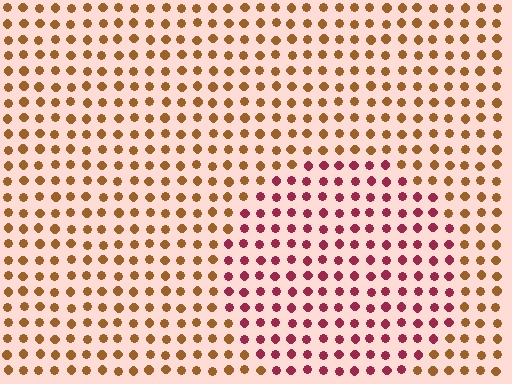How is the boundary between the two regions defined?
The boundary is defined purely by a slight shift in hue (about 49 degrees). Spacing, size, and orientation are identical on both sides.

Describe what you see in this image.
The image is filled with small brown elements in a uniform arrangement. A circle-shaped region is visible where the elements are tinted to a slightly different hue, forming a subtle color boundary.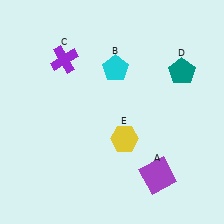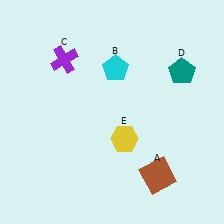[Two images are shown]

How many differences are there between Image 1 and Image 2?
There is 1 difference between the two images.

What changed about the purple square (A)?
In Image 1, A is purple. In Image 2, it changed to brown.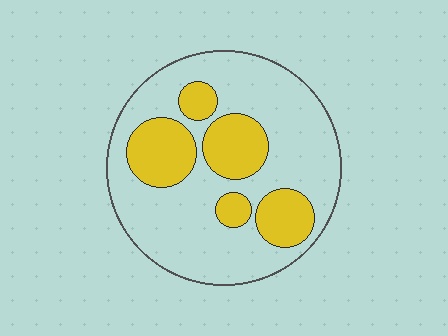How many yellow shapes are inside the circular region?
5.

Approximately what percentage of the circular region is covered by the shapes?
Approximately 30%.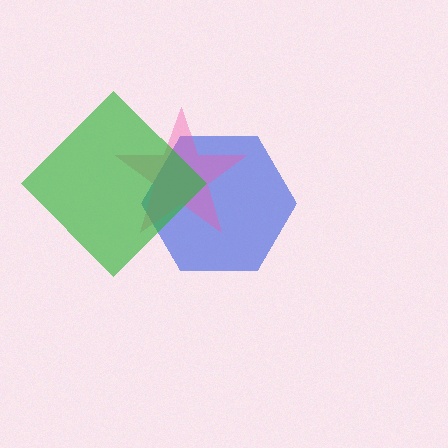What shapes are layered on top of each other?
The layered shapes are: a blue hexagon, a pink star, a green diamond.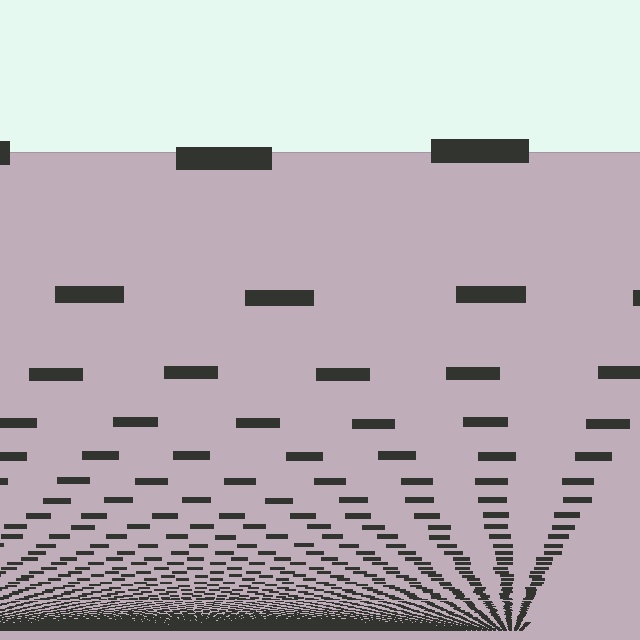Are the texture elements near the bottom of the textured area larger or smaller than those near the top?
Smaller. The gradient is inverted — elements near the bottom are smaller and denser.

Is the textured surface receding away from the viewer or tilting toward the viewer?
The surface appears to tilt toward the viewer. Texture elements get larger and sparser toward the top.